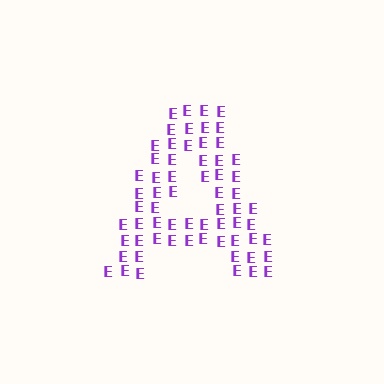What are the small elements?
The small elements are letter E's.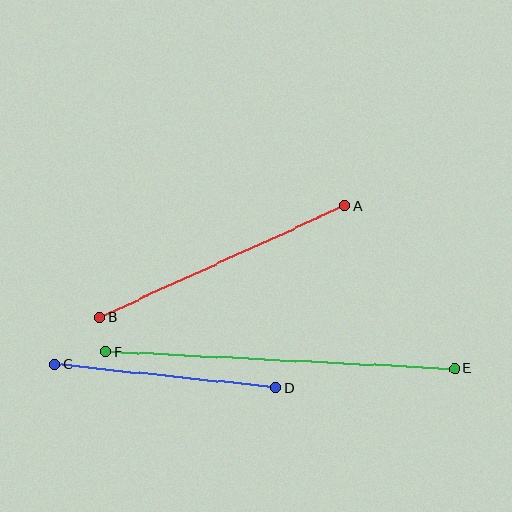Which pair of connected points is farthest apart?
Points E and F are farthest apart.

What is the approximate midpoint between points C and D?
The midpoint is at approximately (165, 376) pixels.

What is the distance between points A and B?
The distance is approximately 270 pixels.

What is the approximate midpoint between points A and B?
The midpoint is at approximately (222, 261) pixels.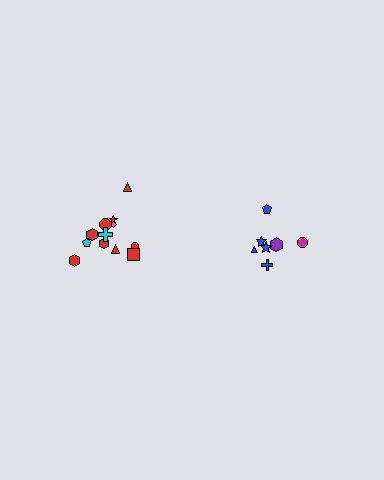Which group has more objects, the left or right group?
The left group.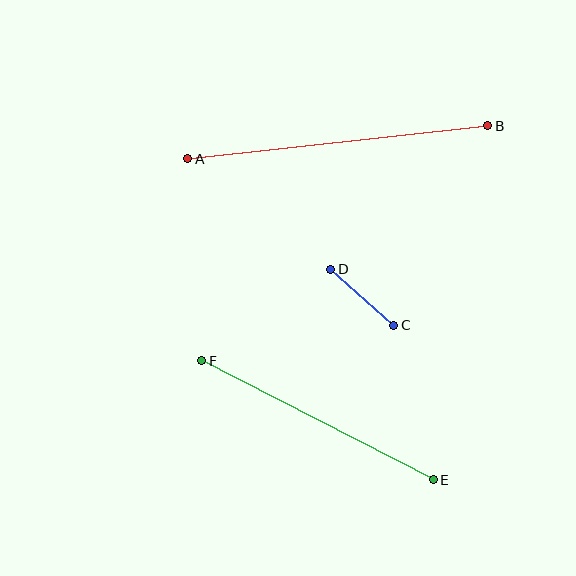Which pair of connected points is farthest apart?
Points A and B are farthest apart.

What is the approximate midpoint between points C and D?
The midpoint is at approximately (362, 297) pixels.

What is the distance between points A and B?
The distance is approximately 302 pixels.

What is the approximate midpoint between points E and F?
The midpoint is at approximately (317, 420) pixels.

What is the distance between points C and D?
The distance is approximately 84 pixels.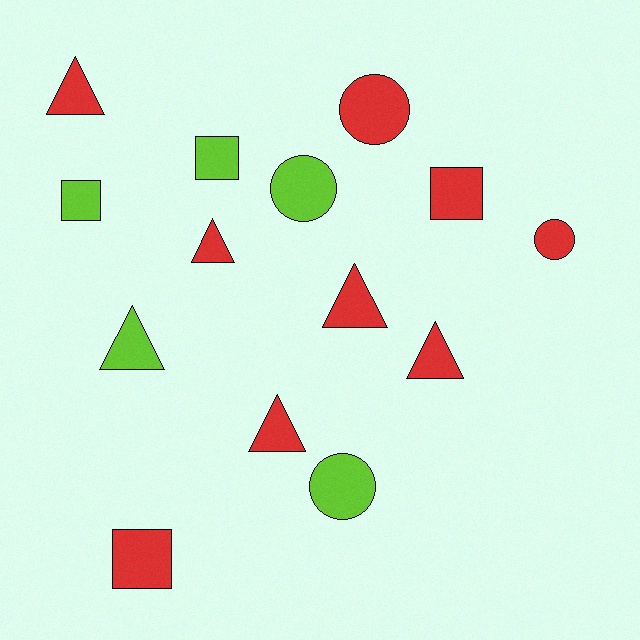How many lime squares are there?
There are 2 lime squares.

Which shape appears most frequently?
Triangle, with 6 objects.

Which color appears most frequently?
Red, with 9 objects.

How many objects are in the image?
There are 14 objects.